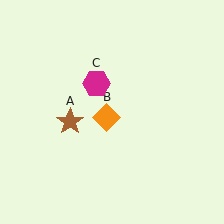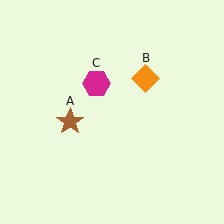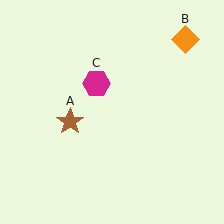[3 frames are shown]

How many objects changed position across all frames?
1 object changed position: orange diamond (object B).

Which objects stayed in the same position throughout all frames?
Brown star (object A) and magenta hexagon (object C) remained stationary.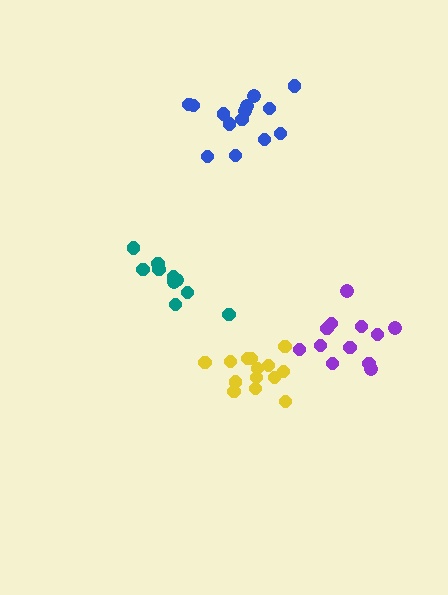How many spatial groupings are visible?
There are 4 spatial groupings.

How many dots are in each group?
Group 1: 12 dots, Group 2: 11 dots, Group 3: 14 dots, Group 4: 14 dots (51 total).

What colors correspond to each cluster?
The clusters are colored: purple, teal, blue, yellow.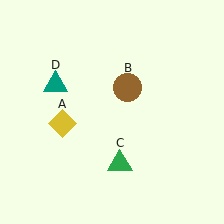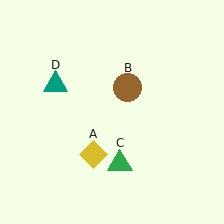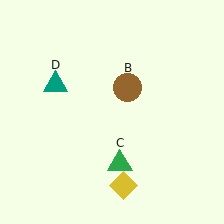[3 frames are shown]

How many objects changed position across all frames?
1 object changed position: yellow diamond (object A).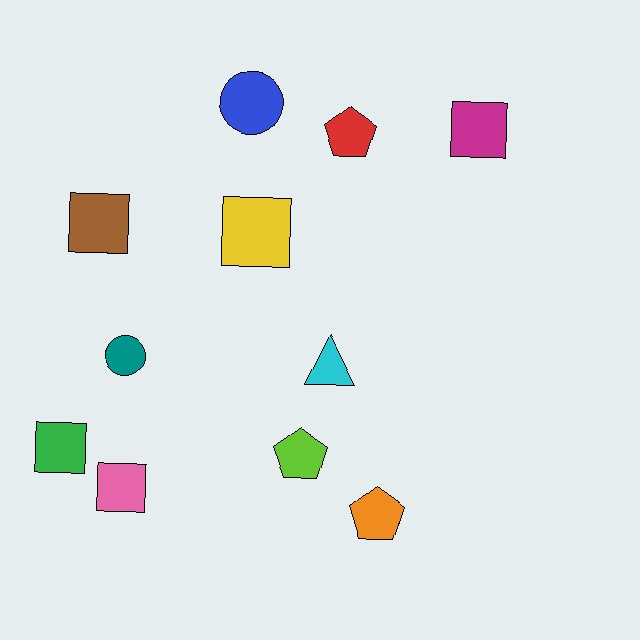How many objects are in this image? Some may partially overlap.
There are 11 objects.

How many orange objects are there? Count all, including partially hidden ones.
There is 1 orange object.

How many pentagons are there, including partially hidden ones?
There are 3 pentagons.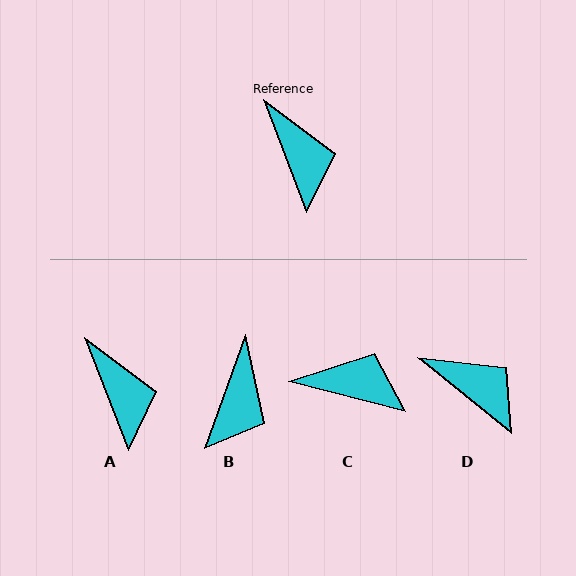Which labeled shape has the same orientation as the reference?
A.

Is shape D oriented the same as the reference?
No, it is off by about 30 degrees.